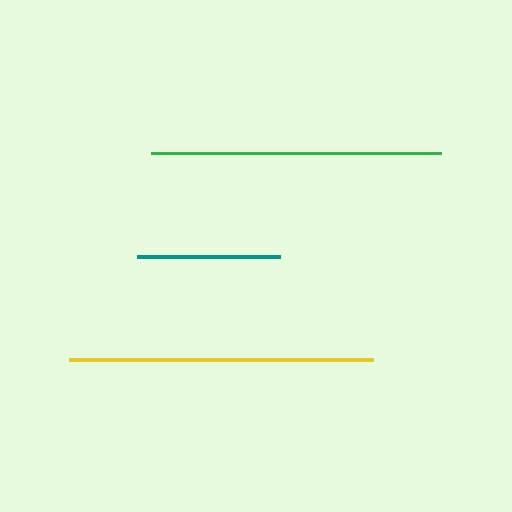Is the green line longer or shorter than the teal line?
The green line is longer than the teal line.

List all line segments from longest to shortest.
From longest to shortest: yellow, green, teal.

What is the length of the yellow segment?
The yellow segment is approximately 304 pixels long.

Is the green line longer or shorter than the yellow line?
The yellow line is longer than the green line.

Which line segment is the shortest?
The teal line is the shortest at approximately 143 pixels.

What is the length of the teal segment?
The teal segment is approximately 143 pixels long.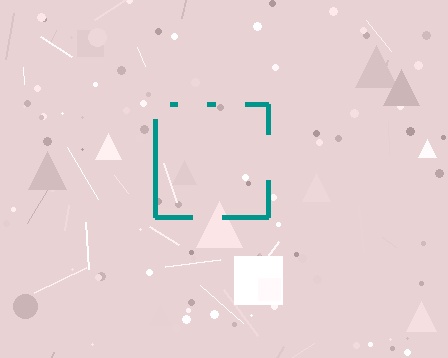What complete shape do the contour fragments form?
The contour fragments form a square.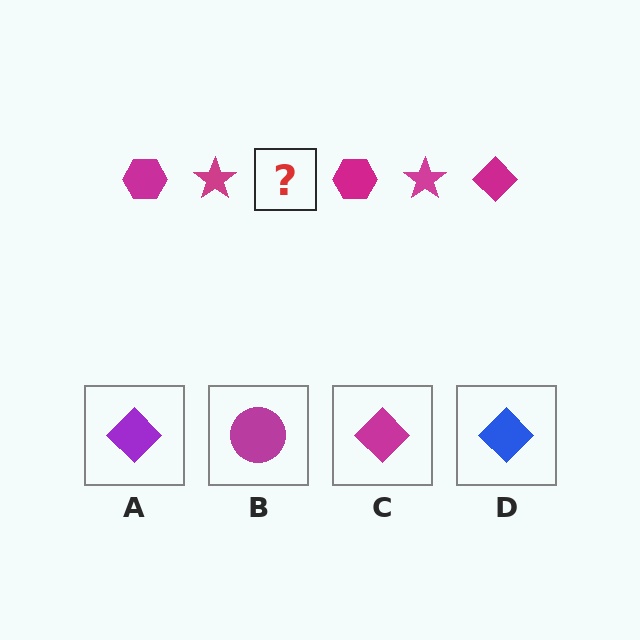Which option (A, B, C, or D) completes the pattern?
C.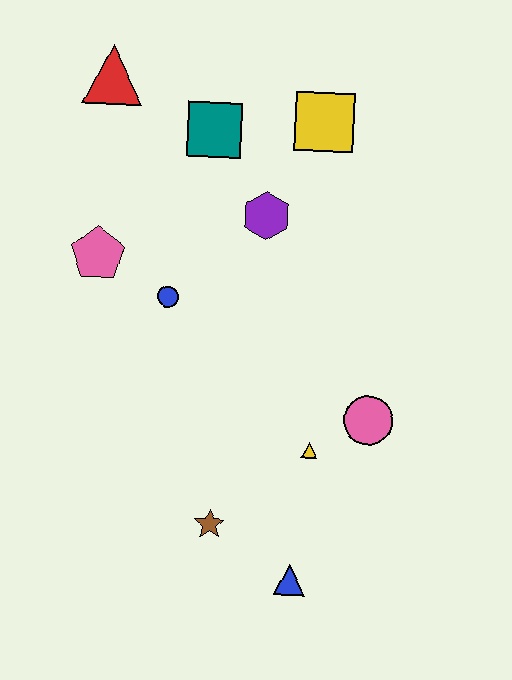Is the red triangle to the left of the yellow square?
Yes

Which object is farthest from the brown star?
The red triangle is farthest from the brown star.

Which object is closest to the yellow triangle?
The pink circle is closest to the yellow triangle.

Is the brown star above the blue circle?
No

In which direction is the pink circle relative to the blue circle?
The pink circle is to the right of the blue circle.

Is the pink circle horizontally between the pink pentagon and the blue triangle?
No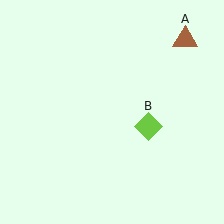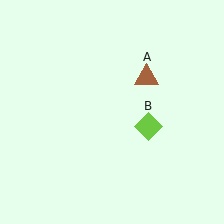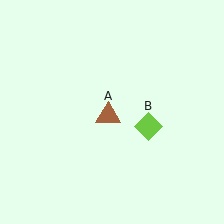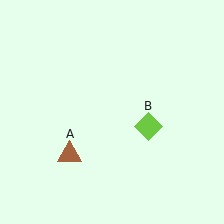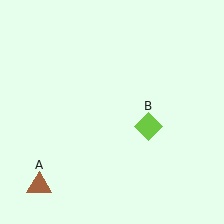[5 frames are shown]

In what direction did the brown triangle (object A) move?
The brown triangle (object A) moved down and to the left.